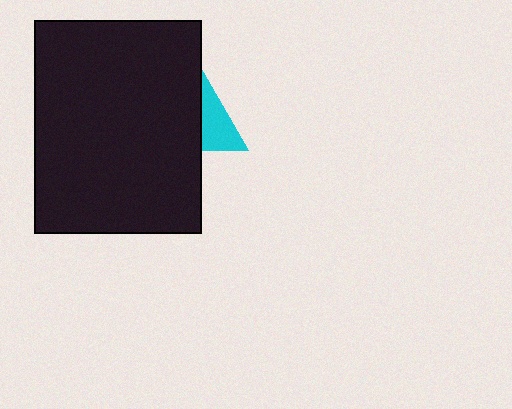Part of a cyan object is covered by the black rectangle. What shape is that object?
It is a triangle.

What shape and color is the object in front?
The object in front is a black rectangle.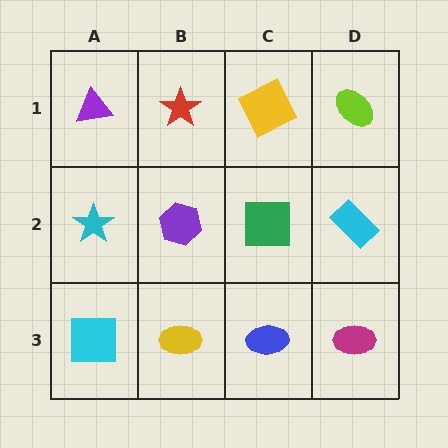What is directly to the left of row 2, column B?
A cyan star.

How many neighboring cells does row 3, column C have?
3.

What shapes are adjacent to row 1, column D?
A cyan rectangle (row 2, column D), a yellow square (row 1, column C).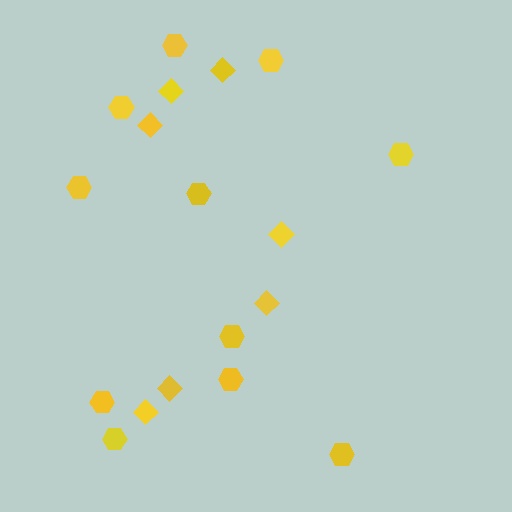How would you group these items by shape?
There are 2 groups: one group of hexagons (11) and one group of diamonds (7).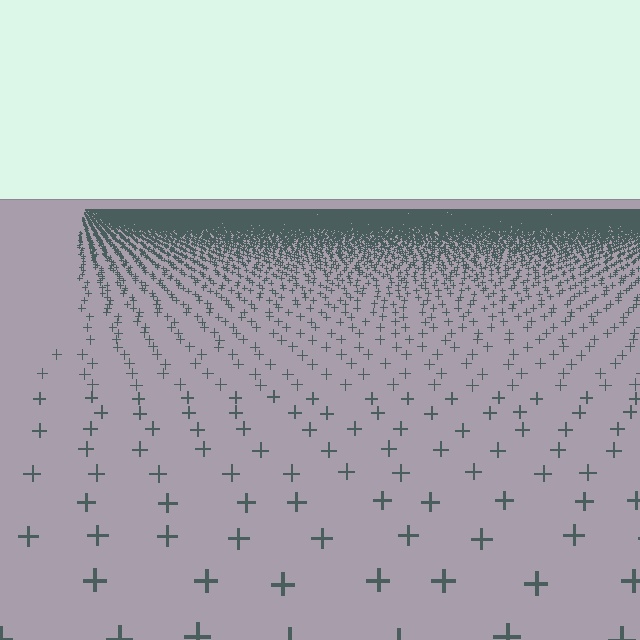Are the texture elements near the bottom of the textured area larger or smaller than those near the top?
Larger. Near the bottom, elements are closer to the viewer and appear at a bigger on-screen size.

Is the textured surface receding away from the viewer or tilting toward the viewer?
The surface is receding away from the viewer. Texture elements get smaller and denser toward the top.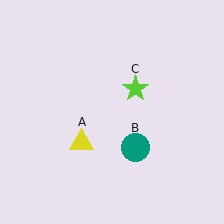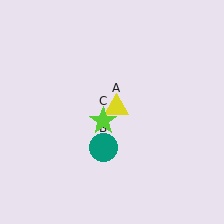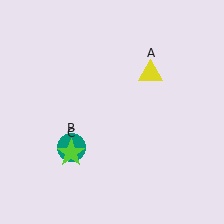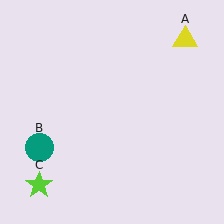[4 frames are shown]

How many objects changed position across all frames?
3 objects changed position: yellow triangle (object A), teal circle (object B), lime star (object C).